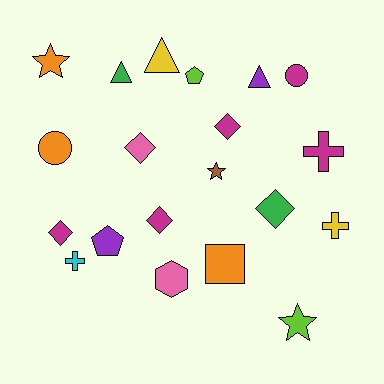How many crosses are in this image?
There are 3 crosses.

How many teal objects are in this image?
There are no teal objects.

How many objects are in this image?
There are 20 objects.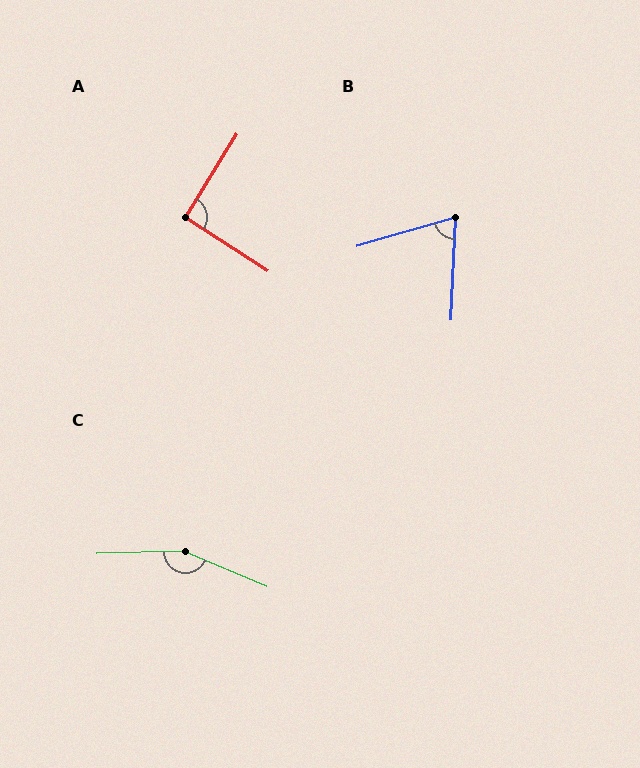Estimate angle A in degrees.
Approximately 91 degrees.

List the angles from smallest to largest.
B (71°), A (91°), C (155°).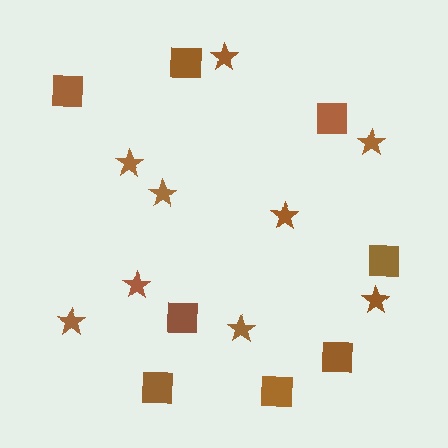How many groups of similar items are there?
There are 2 groups: one group of stars (9) and one group of squares (8).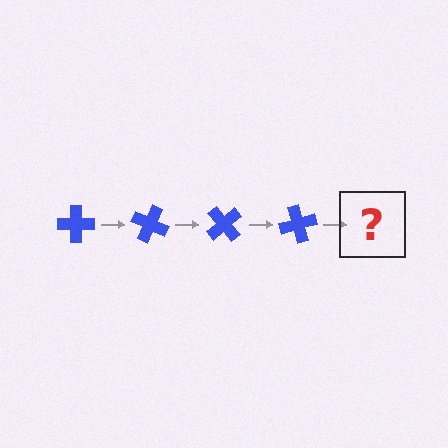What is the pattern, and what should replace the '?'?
The pattern is that the cross rotates 25 degrees each step. The '?' should be a blue cross rotated 100 degrees.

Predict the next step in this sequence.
The next step is a blue cross rotated 100 degrees.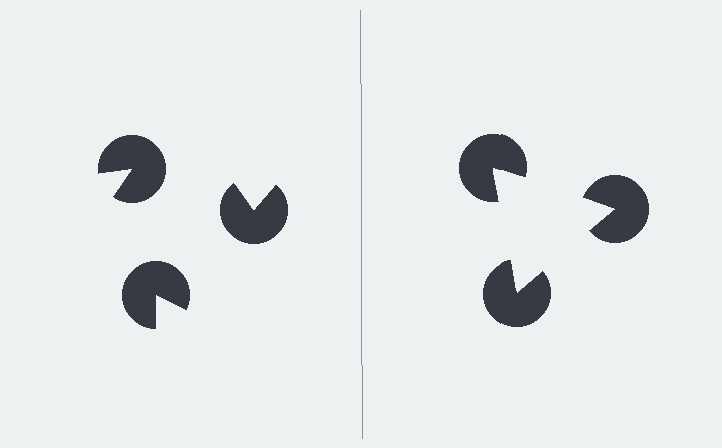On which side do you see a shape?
An illusory triangle appears on the right side. On the left side the wedge cuts are rotated, so no coherent shape forms.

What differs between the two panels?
The pac-man discs are positioned identically on both sides; only the wedge orientations differ. On the right they align to a triangle; on the left they are misaligned.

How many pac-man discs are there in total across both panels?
6 — 3 on each side.